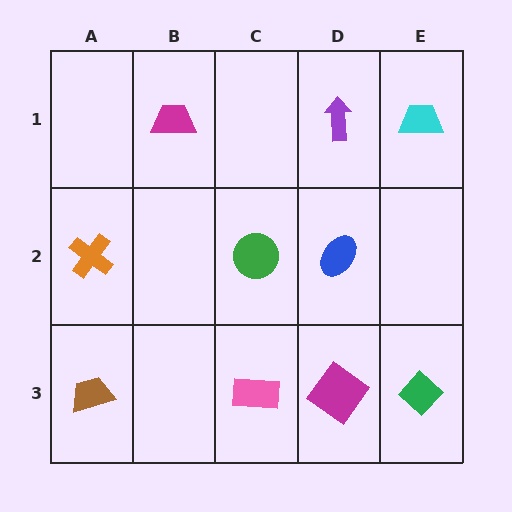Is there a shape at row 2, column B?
No, that cell is empty.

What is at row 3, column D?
A magenta diamond.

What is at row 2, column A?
An orange cross.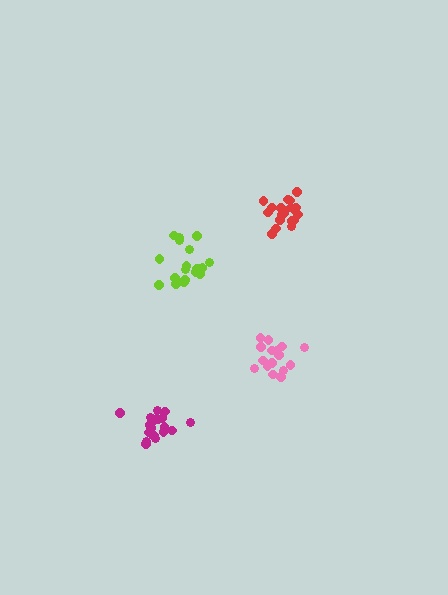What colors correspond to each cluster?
The clusters are colored: pink, magenta, lime, red.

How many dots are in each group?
Group 1: 16 dots, Group 2: 21 dots, Group 3: 19 dots, Group 4: 20 dots (76 total).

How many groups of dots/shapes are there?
There are 4 groups.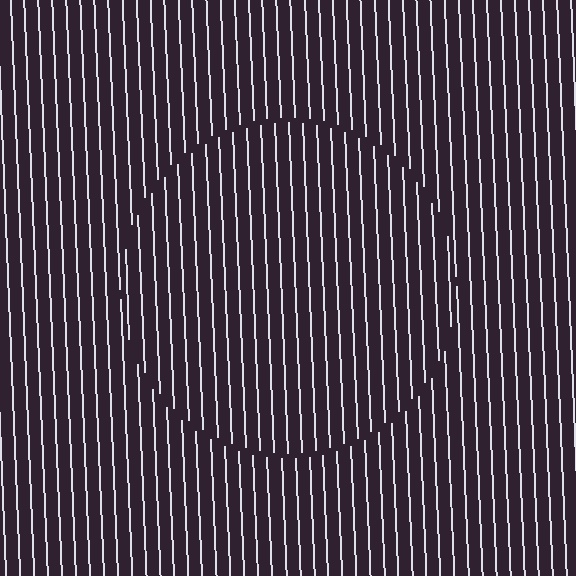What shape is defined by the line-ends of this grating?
An illusory circle. The interior of the shape contains the same grating, shifted by half a period — the contour is defined by the phase discontinuity where line-ends from the inner and outer gratings abut.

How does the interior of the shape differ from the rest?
The interior of the shape contains the same grating, shifted by half a period — the contour is defined by the phase discontinuity where line-ends from the inner and outer gratings abut.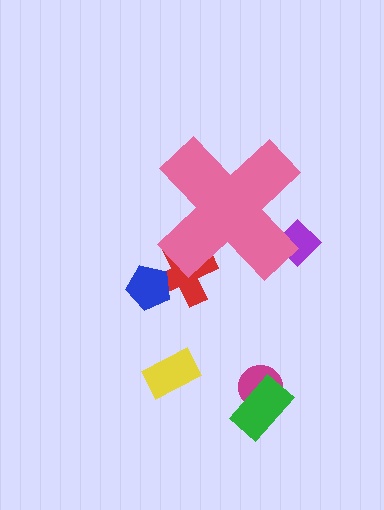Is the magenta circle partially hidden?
No, the magenta circle is fully visible.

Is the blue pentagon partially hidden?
No, the blue pentagon is fully visible.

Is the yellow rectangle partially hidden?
No, the yellow rectangle is fully visible.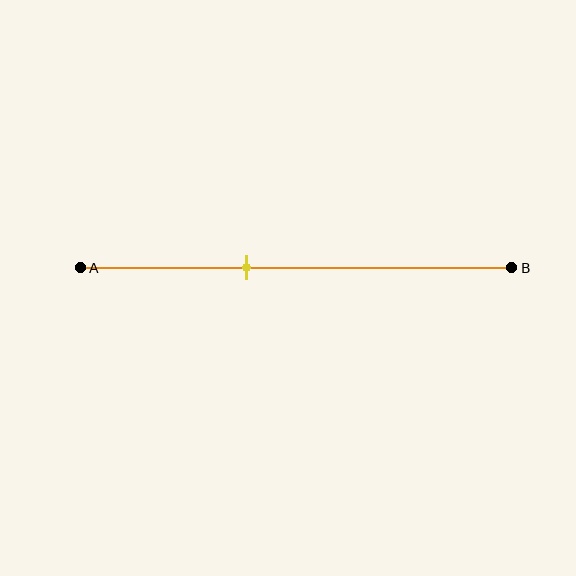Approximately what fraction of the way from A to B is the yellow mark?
The yellow mark is approximately 40% of the way from A to B.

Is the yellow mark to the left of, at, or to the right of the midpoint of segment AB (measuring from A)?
The yellow mark is to the left of the midpoint of segment AB.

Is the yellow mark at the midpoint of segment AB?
No, the mark is at about 40% from A, not at the 50% midpoint.